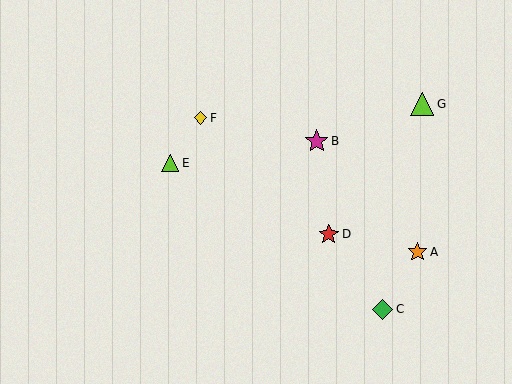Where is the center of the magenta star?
The center of the magenta star is at (317, 141).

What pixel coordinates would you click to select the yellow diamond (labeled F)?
Click at (200, 118) to select the yellow diamond F.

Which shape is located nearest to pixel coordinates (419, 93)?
The lime triangle (labeled G) at (422, 104) is nearest to that location.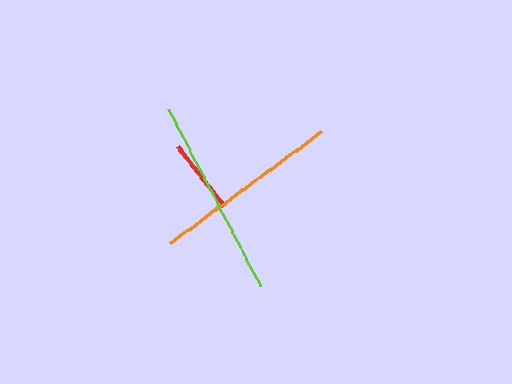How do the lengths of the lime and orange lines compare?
The lime and orange lines are approximately the same length.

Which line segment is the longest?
The lime line is the longest at approximately 200 pixels.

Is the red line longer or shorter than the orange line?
The orange line is longer than the red line.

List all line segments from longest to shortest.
From longest to shortest: lime, orange, red.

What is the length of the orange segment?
The orange segment is approximately 188 pixels long.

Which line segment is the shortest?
The red line is the shortest at approximately 76 pixels.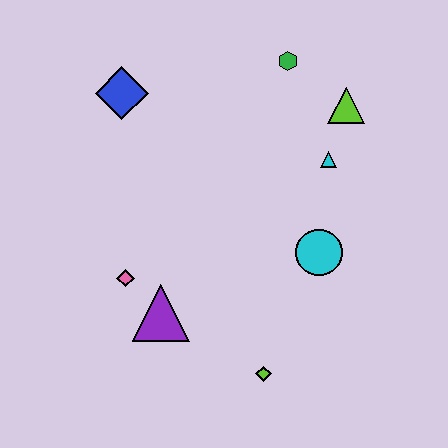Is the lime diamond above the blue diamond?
No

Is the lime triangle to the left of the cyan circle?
No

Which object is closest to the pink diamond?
The purple triangle is closest to the pink diamond.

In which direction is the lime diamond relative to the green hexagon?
The lime diamond is below the green hexagon.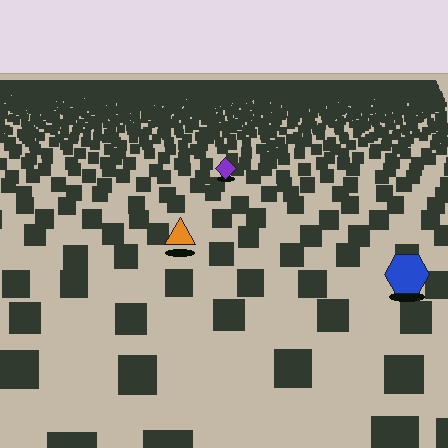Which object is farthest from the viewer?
The purple diamond is farthest from the viewer. It appears smaller and the ground texture around it is denser.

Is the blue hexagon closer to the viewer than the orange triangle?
Yes. The blue hexagon is closer — you can tell from the texture gradient: the ground texture is coarser near it.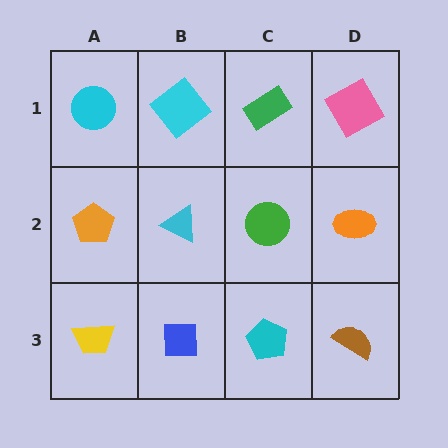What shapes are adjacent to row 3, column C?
A green circle (row 2, column C), a blue square (row 3, column B), a brown semicircle (row 3, column D).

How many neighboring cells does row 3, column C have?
3.